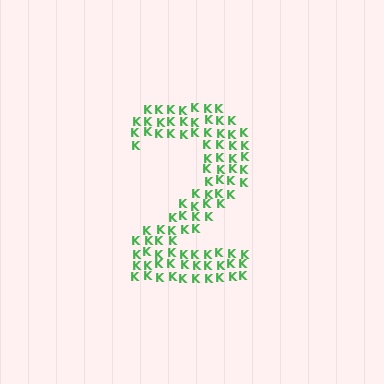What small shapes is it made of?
It is made of small letter K's.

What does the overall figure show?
The overall figure shows the digit 2.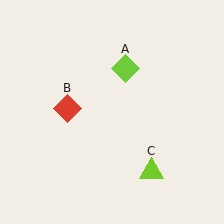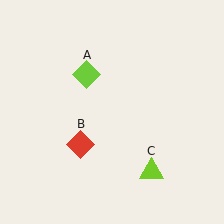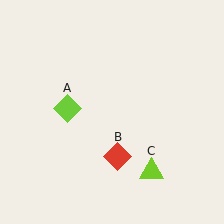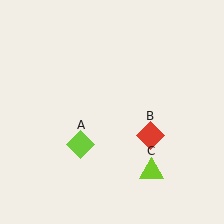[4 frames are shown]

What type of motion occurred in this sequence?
The lime diamond (object A), red diamond (object B) rotated counterclockwise around the center of the scene.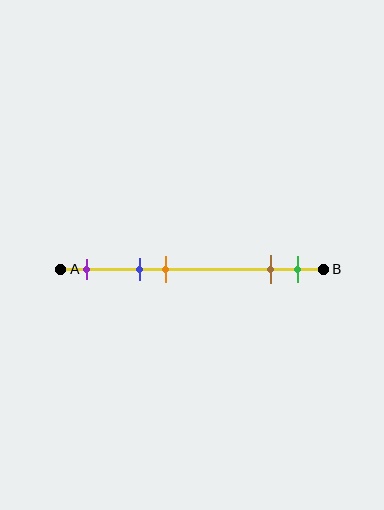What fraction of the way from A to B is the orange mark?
The orange mark is approximately 40% (0.4) of the way from A to B.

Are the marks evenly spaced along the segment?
No, the marks are not evenly spaced.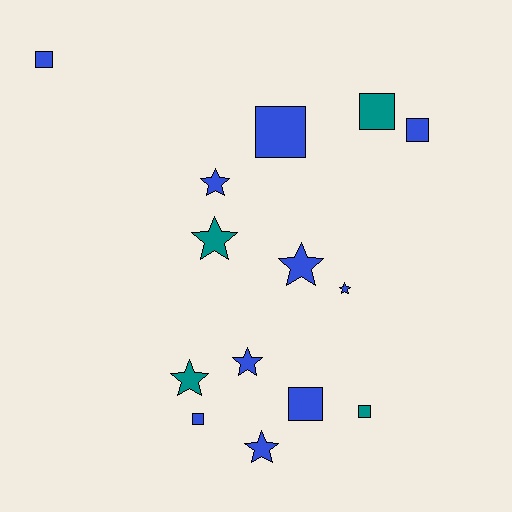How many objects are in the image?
There are 14 objects.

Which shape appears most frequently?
Star, with 7 objects.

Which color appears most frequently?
Blue, with 10 objects.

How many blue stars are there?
There are 5 blue stars.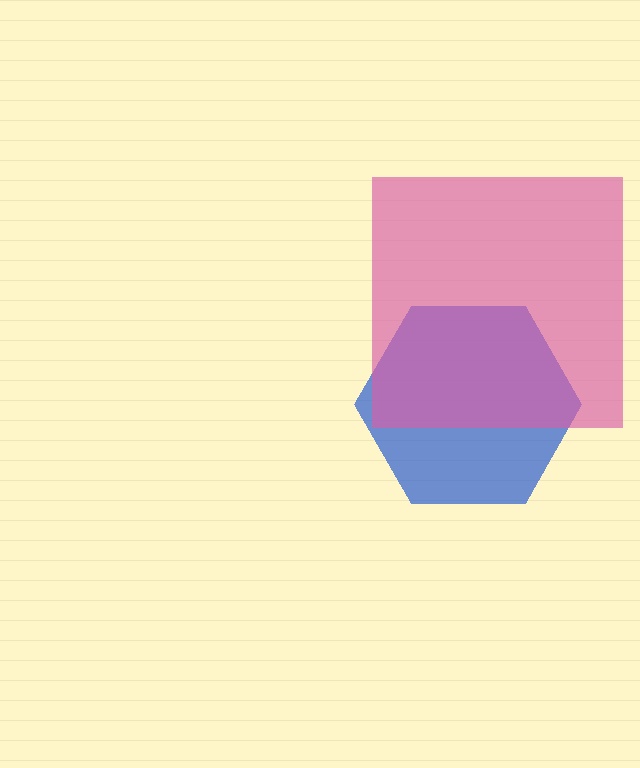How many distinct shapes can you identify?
There are 2 distinct shapes: a blue hexagon, a pink square.